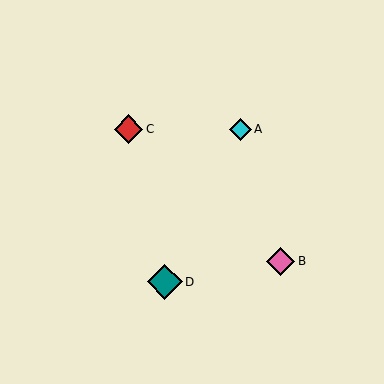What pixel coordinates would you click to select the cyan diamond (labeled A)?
Click at (240, 129) to select the cyan diamond A.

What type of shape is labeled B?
Shape B is a pink diamond.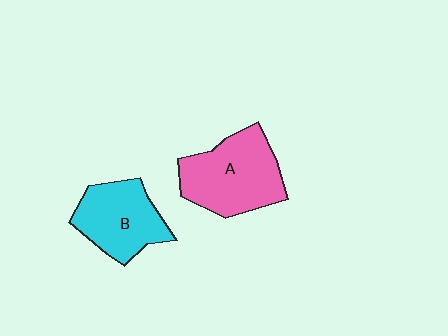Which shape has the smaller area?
Shape B (cyan).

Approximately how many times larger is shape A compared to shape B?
Approximately 1.2 times.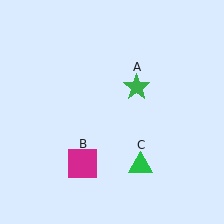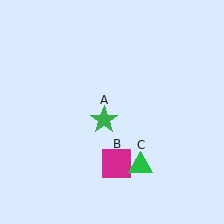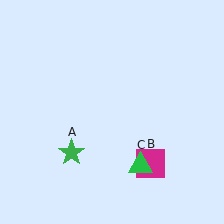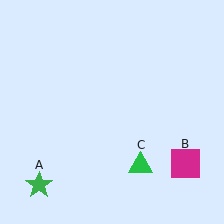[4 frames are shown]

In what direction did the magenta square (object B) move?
The magenta square (object B) moved right.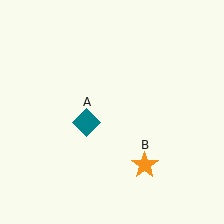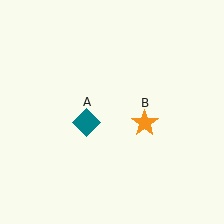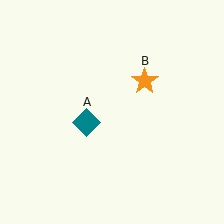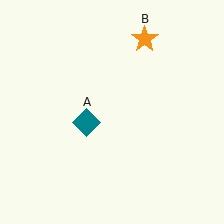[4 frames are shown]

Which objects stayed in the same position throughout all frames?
Teal diamond (object A) remained stationary.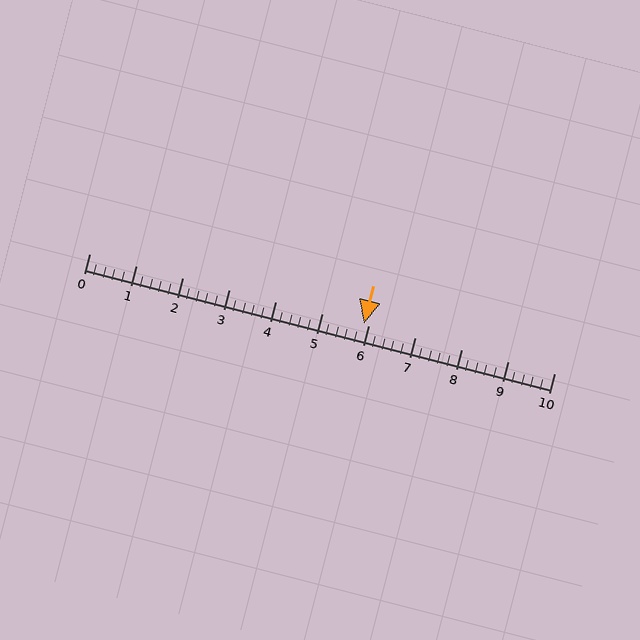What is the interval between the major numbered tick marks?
The major tick marks are spaced 1 units apart.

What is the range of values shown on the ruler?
The ruler shows values from 0 to 10.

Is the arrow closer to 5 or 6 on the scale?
The arrow is closer to 6.